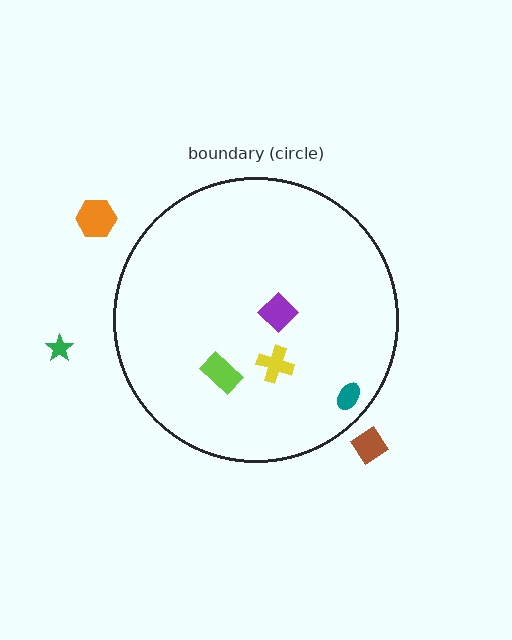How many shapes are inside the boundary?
4 inside, 3 outside.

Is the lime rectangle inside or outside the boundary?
Inside.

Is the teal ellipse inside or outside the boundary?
Inside.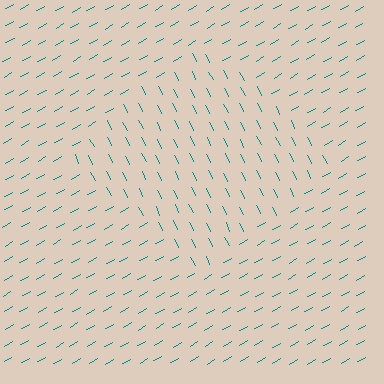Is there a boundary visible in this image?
Yes, there is a texture boundary formed by a change in line orientation.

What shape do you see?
I see a diamond.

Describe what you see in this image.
The image is filled with small teal line segments. A diamond region in the image has lines oriented differently from the surrounding lines, creating a visible texture boundary.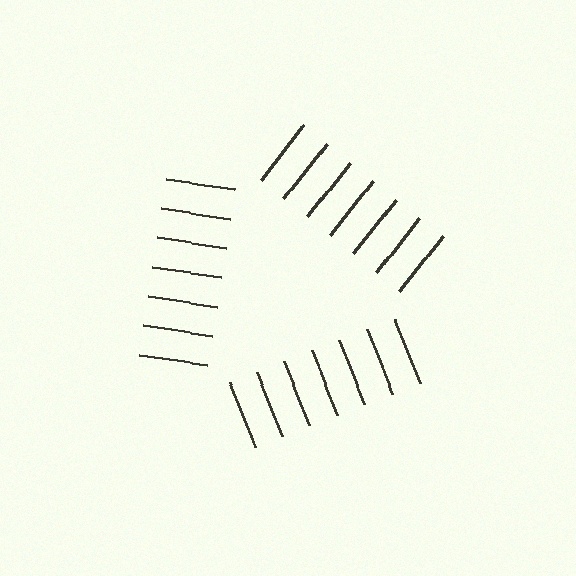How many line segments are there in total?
21 — 7 along each of the 3 edges.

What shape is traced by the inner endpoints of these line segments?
An illusory triangle — the line segments terminate on its edges but no continuous stroke is drawn.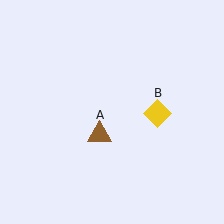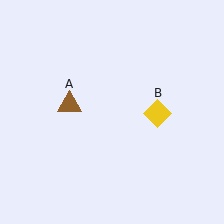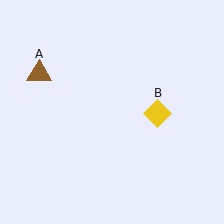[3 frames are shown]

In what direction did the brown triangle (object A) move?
The brown triangle (object A) moved up and to the left.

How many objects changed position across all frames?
1 object changed position: brown triangle (object A).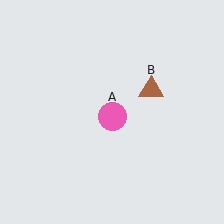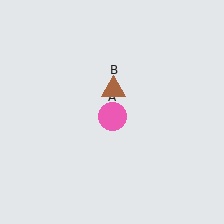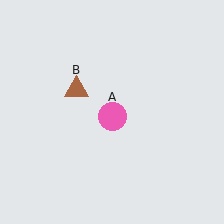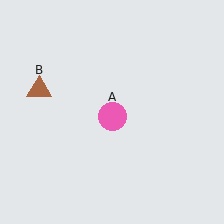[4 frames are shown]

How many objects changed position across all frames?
1 object changed position: brown triangle (object B).